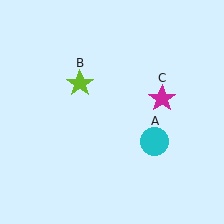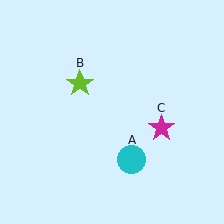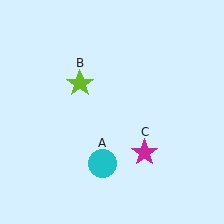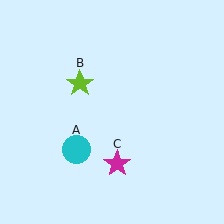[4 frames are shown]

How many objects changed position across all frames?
2 objects changed position: cyan circle (object A), magenta star (object C).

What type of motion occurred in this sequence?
The cyan circle (object A), magenta star (object C) rotated clockwise around the center of the scene.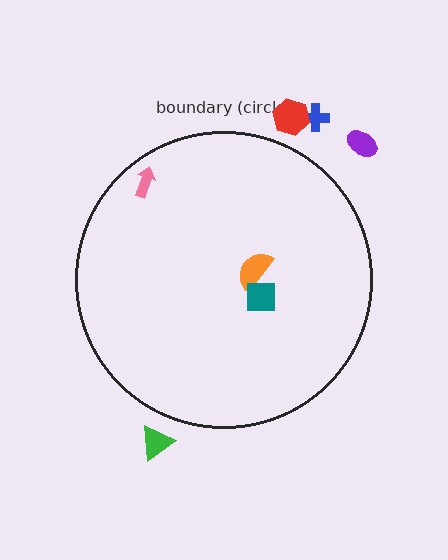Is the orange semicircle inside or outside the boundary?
Inside.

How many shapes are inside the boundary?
3 inside, 4 outside.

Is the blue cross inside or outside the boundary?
Outside.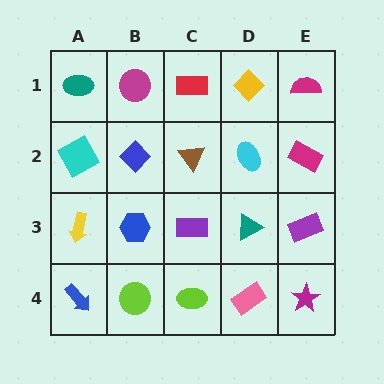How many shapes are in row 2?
5 shapes.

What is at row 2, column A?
A cyan square.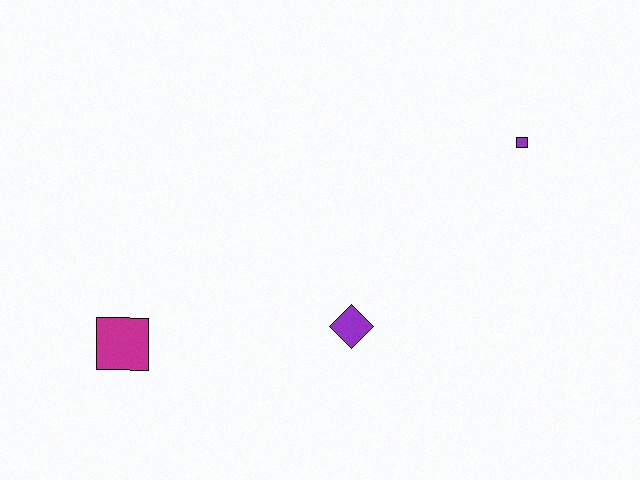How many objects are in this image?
There are 3 objects.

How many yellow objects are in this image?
There are no yellow objects.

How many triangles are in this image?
There are no triangles.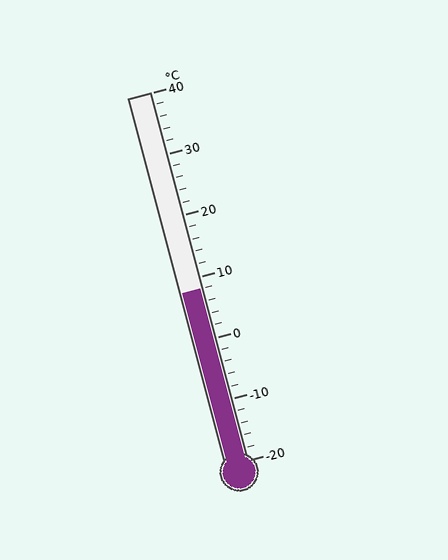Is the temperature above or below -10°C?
The temperature is above -10°C.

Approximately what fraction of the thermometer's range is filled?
The thermometer is filled to approximately 45% of its range.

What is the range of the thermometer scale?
The thermometer scale ranges from -20°C to 40°C.